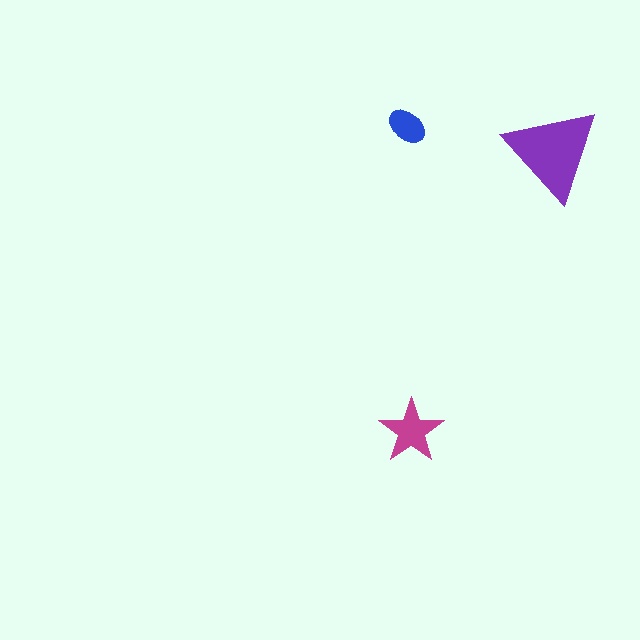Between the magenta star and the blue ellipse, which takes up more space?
The magenta star.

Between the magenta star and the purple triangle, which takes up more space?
The purple triangle.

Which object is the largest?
The purple triangle.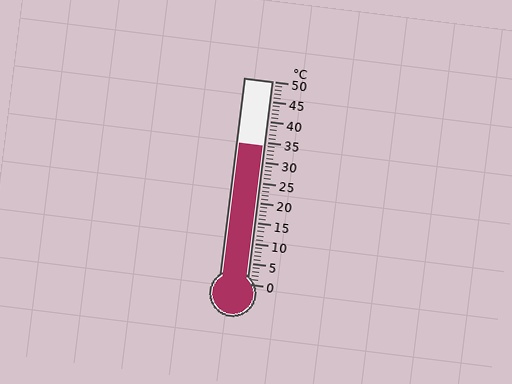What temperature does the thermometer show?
The thermometer shows approximately 34°C.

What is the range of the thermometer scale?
The thermometer scale ranges from 0°C to 50°C.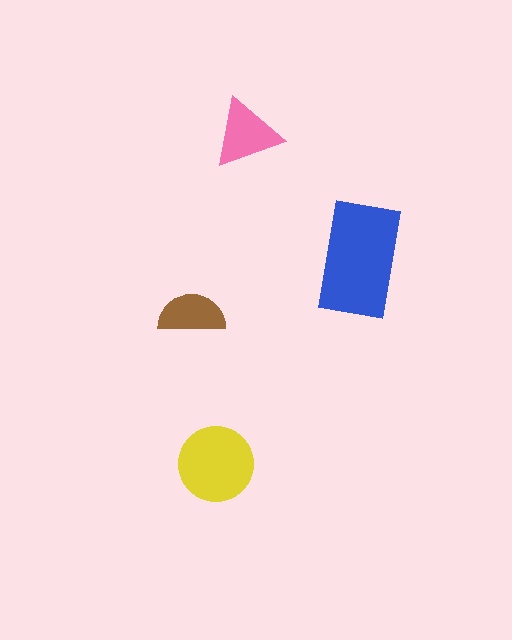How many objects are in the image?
There are 4 objects in the image.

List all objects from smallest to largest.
The brown semicircle, the pink triangle, the yellow circle, the blue rectangle.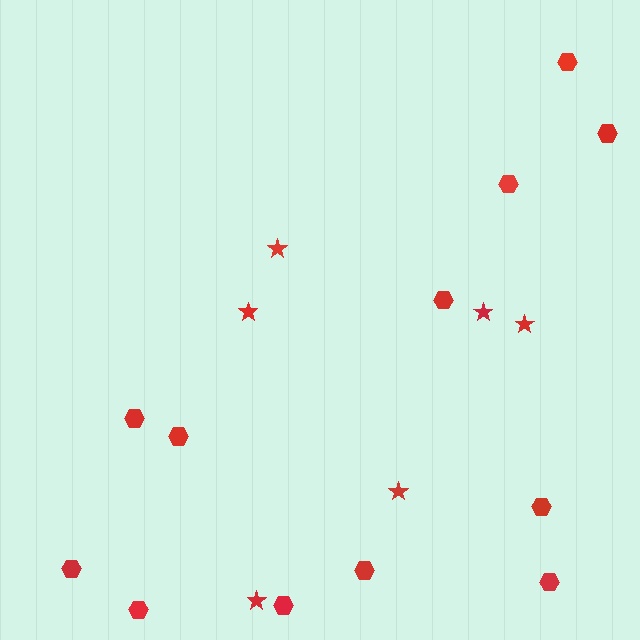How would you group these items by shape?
There are 2 groups: one group of hexagons (12) and one group of stars (6).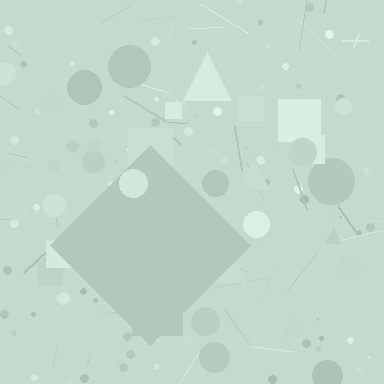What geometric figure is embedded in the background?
A diamond is embedded in the background.